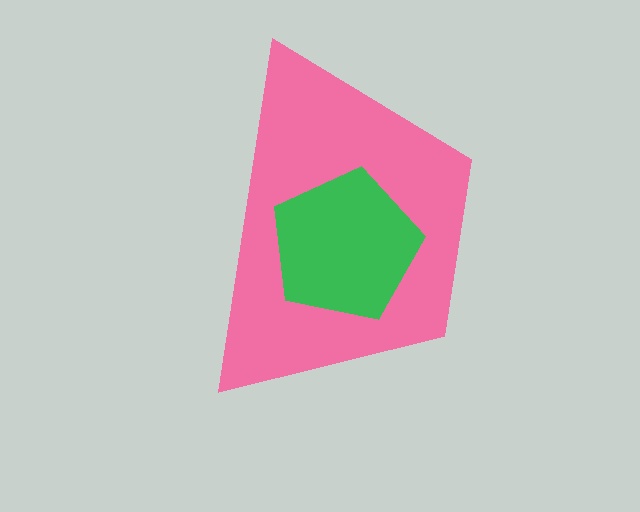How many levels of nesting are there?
2.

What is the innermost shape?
The green pentagon.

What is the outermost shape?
The pink trapezoid.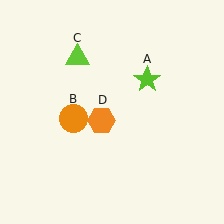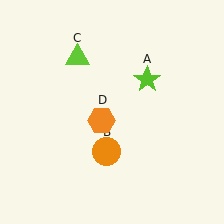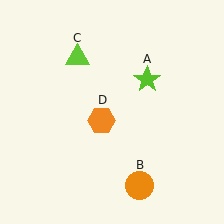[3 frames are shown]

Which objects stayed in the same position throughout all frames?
Lime star (object A) and lime triangle (object C) and orange hexagon (object D) remained stationary.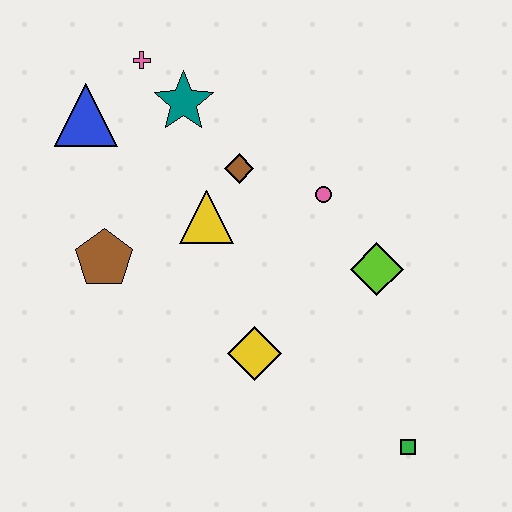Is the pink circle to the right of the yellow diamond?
Yes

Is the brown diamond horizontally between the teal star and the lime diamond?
Yes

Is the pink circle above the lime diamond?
Yes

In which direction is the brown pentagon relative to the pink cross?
The brown pentagon is below the pink cross.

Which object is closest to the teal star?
The pink cross is closest to the teal star.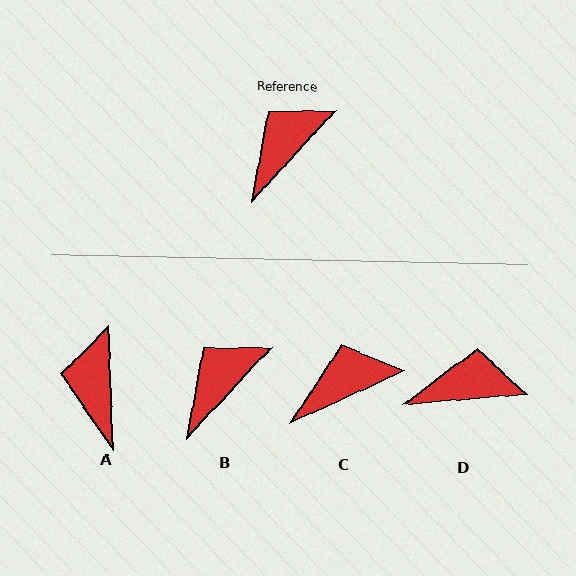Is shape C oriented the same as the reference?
No, it is off by about 22 degrees.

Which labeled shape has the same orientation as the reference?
B.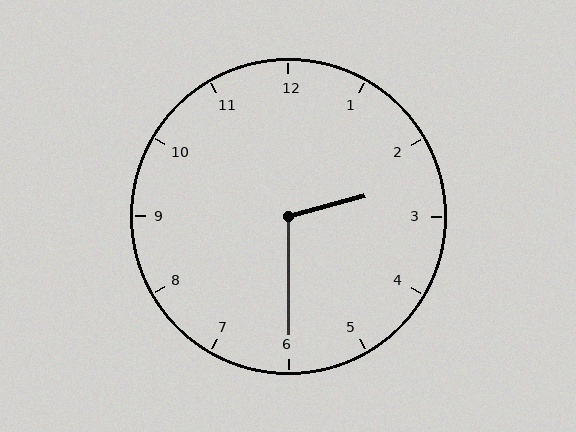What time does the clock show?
2:30.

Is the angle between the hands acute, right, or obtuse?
It is obtuse.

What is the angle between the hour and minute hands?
Approximately 105 degrees.